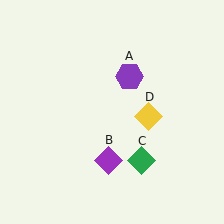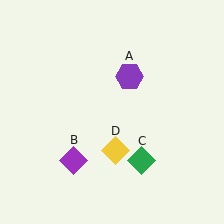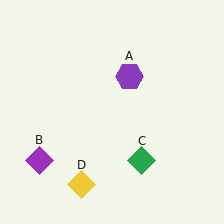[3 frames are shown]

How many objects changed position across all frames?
2 objects changed position: purple diamond (object B), yellow diamond (object D).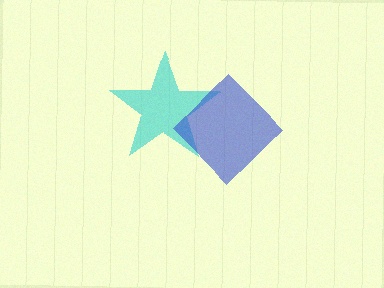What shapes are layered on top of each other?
The layered shapes are: a cyan star, a blue diamond.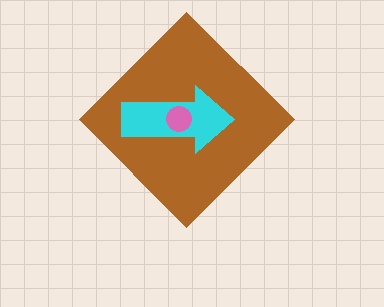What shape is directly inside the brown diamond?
The cyan arrow.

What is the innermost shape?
The pink circle.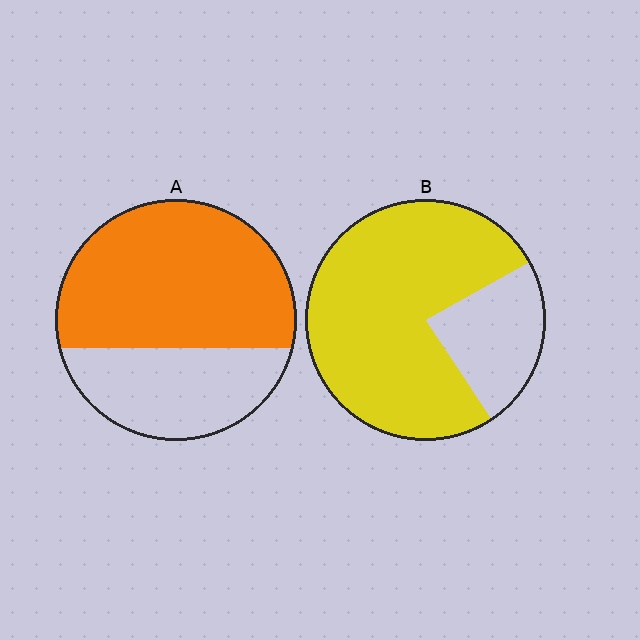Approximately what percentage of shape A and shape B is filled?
A is approximately 65% and B is approximately 75%.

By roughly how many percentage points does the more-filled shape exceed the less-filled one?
By roughly 10 percentage points (B over A).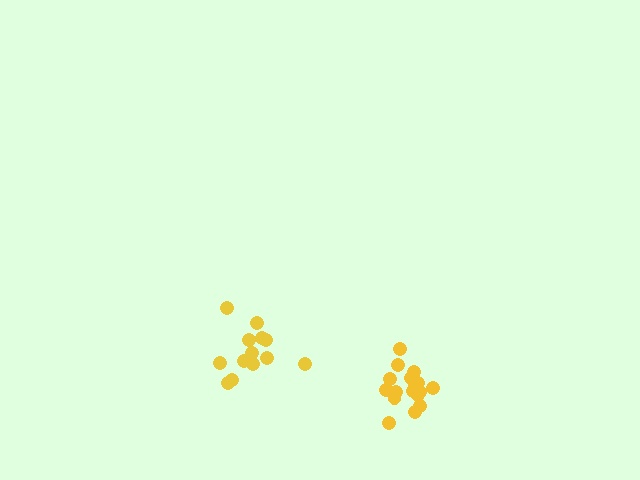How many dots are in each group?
Group 1: 17 dots, Group 2: 13 dots (30 total).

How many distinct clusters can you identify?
There are 2 distinct clusters.